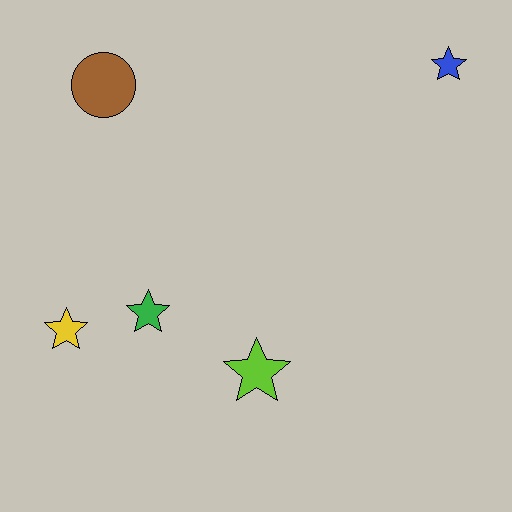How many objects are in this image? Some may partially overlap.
There are 5 objects.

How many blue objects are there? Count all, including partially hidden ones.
There is 1 blue object.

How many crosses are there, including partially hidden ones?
There are no crosses.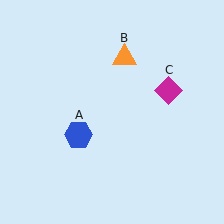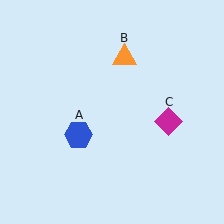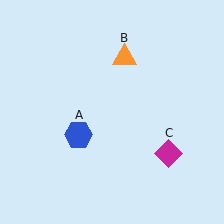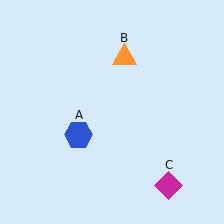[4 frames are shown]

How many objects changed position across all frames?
1 object changed position: magenta diamond (object C).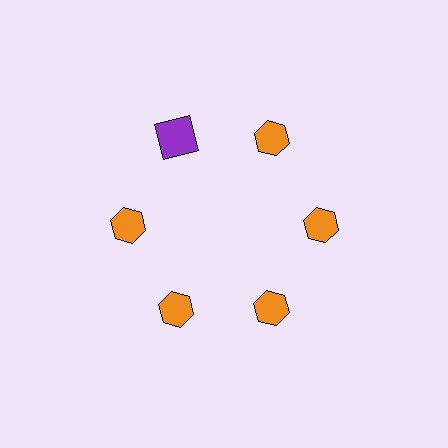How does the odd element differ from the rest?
It differs in both color (purple instead of orange) and shape (square instead of hexagon).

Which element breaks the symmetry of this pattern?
The purple square at roughly the 11 o'clock position breaks the symmetry. All other shapes are orange hexagons.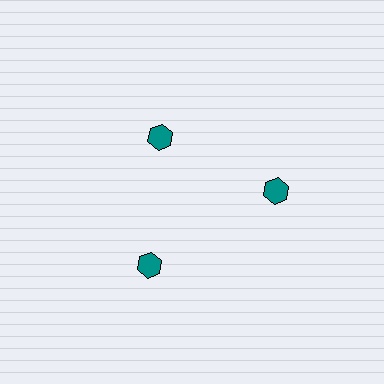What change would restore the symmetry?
The symmetry would be restored by moving it outward, back onto the ring so that all 3 hexagons sit at equal angles and equal distance from the center.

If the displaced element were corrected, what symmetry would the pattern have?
It would have 3-fold rotational symmetry — the pattern would map onto itself every 120 degrees.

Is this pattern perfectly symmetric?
No. The 3 teal hexagons are arranged in a ring, but one element near the 11 o'clock position is pulled inward toward the center, breaking the 3-fold rotational symmetry.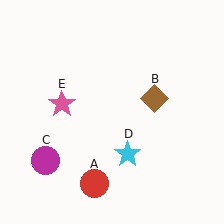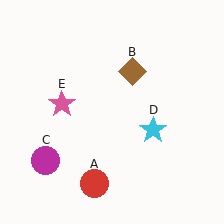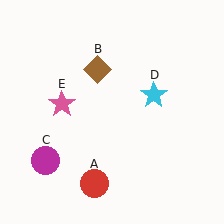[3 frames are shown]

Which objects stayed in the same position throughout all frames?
Red circle (object A) and magenta circle (object C) and pink star (object E) remained stationary.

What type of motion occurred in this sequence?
The brown diamond (object B), cyan star (object D) rotated counterclockwise around the center of the scene.